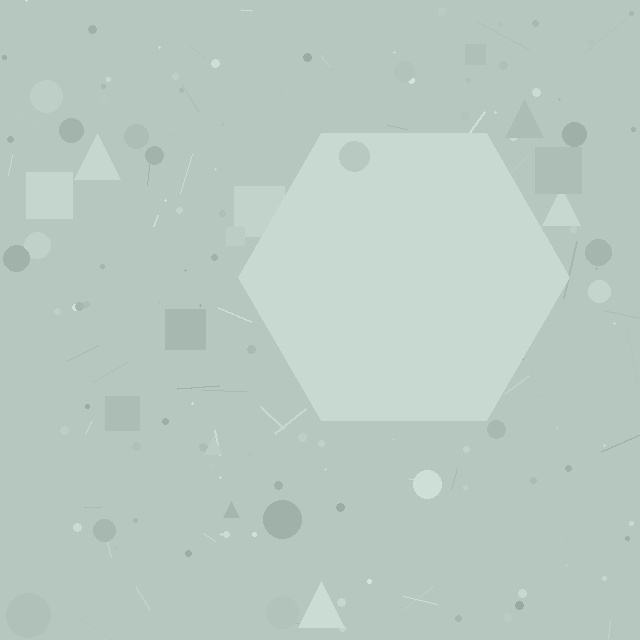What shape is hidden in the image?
A hexagon is hidden in the image.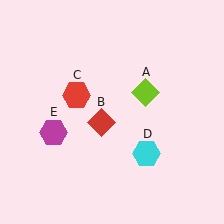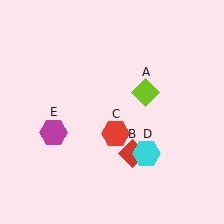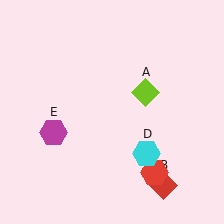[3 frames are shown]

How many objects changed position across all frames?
2 objects changed position: red diamond (object B), red hexagon (object C).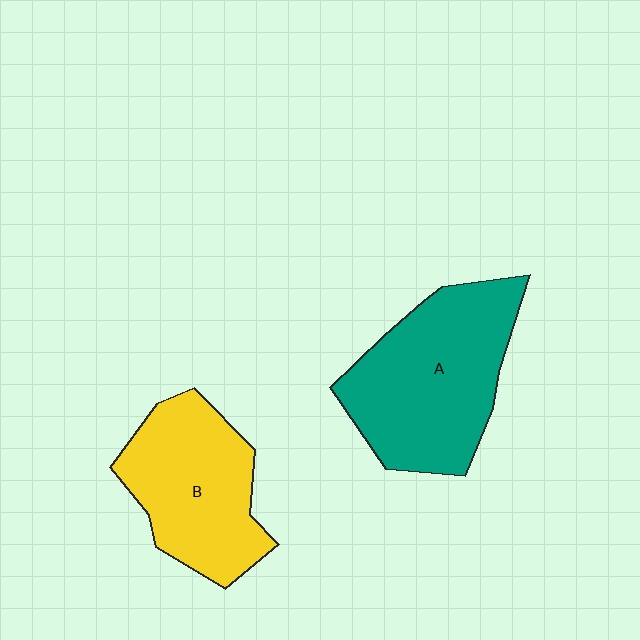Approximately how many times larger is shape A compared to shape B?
Approximately 1.2 times.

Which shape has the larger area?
Shape A (teal).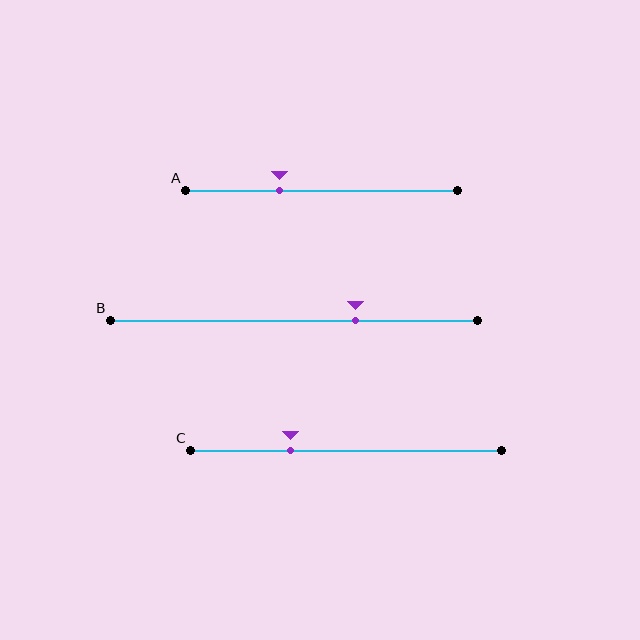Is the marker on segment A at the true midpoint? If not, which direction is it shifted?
No, the marker on segment A is shifted to the left by about 15% of the segment length.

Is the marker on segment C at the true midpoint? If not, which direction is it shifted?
No, the marker on segment C is shifted to the left by about 18% of the segment length.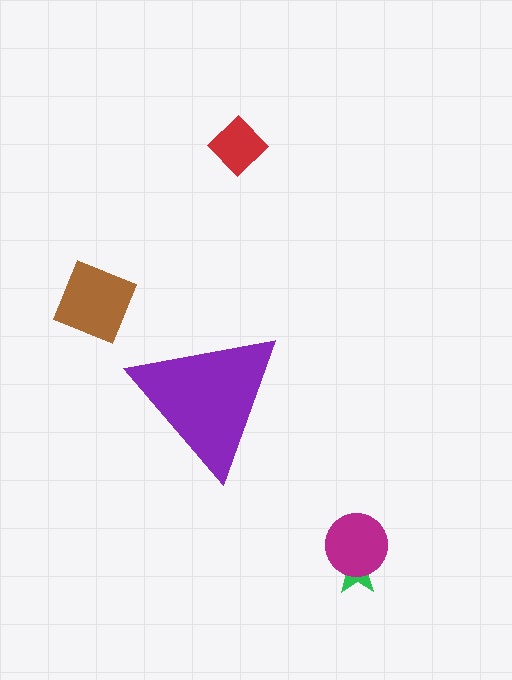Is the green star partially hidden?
No, the green star is fully visible.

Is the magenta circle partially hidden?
No, the magenta circle is fully visible.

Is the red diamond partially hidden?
No, the red diamond is fully visible.